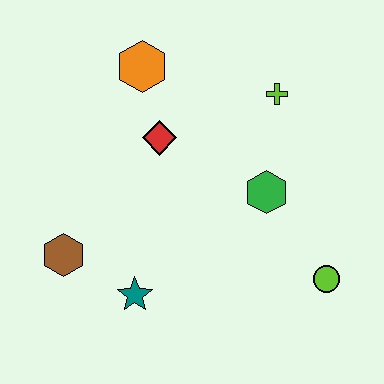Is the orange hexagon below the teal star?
No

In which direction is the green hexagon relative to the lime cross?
The green hexagon is below the lime cross.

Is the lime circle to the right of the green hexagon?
Yes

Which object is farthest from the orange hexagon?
The lime circle is farthest from the orange hexagon.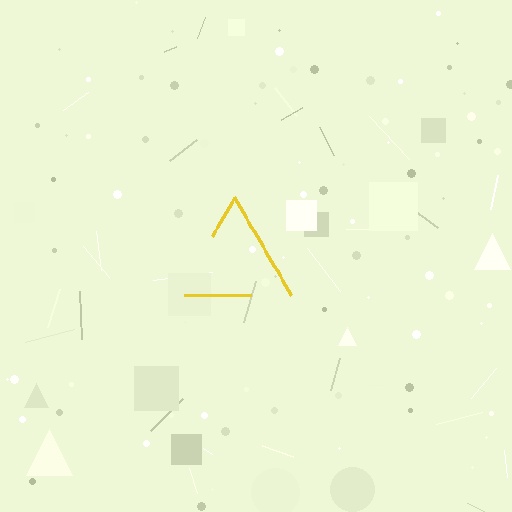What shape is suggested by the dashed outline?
The dashed outline suggests a triangle.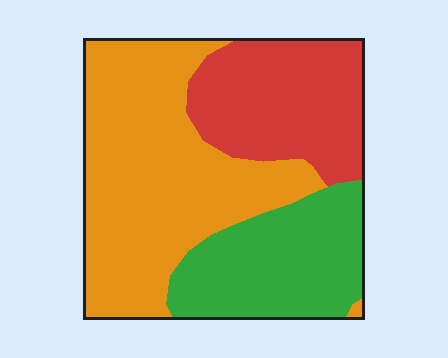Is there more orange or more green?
Orange.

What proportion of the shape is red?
Red covers roughly 25% of the shape.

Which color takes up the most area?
Orange, at roughly 50%.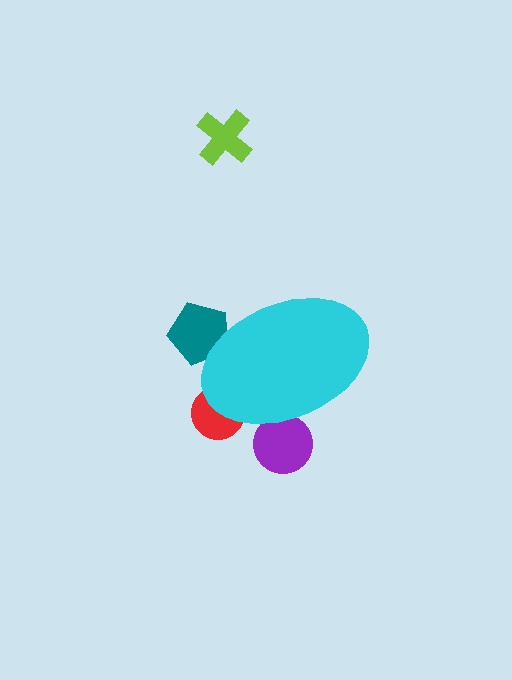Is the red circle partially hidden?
Yes, the red circle is partially hidden behind the cyan ellipse.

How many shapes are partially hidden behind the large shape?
3 shapes are partially hidden.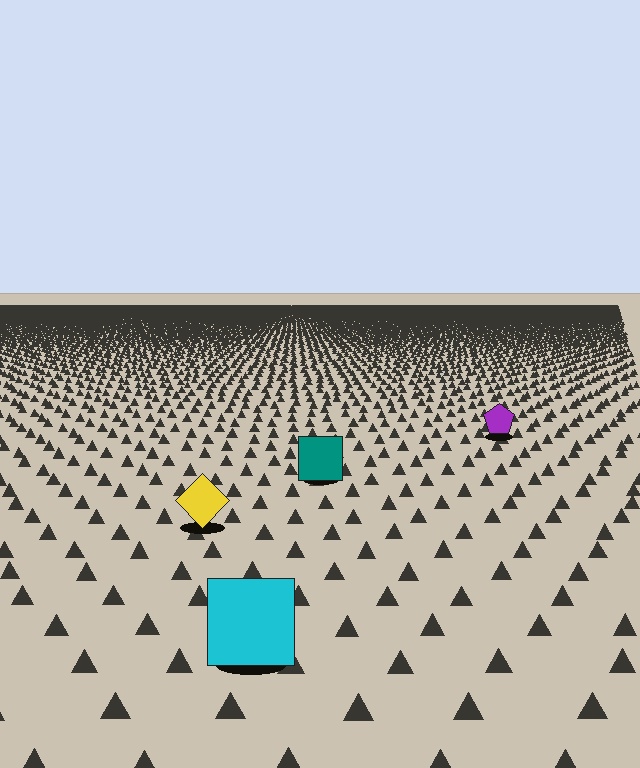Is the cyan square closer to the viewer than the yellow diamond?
Yes. The cyan square is closer — you can tell from the texture gradient: the ground texture is coarser near it.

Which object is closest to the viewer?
The cyan square is closest. The texture marks near it are larger and more spread out.